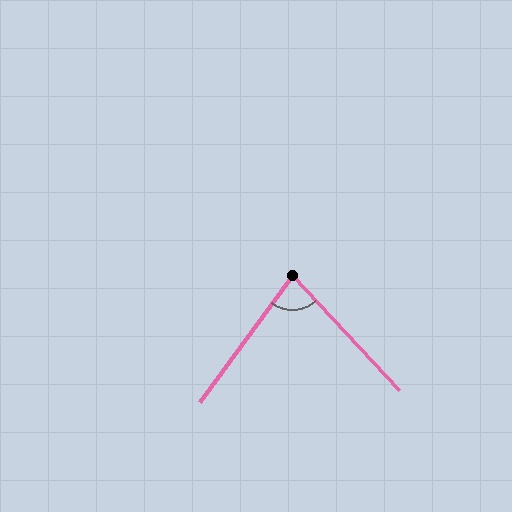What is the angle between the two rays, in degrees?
Approximately 79 degrees.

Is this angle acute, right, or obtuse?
It is acute.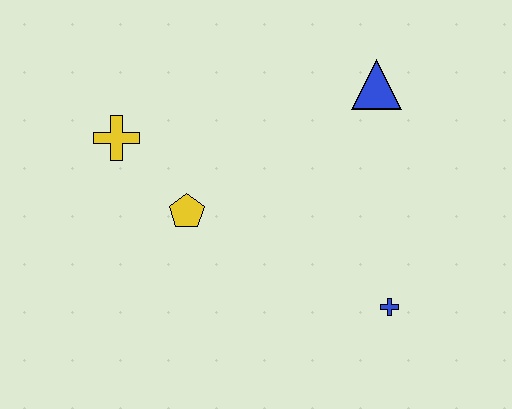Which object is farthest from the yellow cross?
The blue cross is farthest from the yellow cross.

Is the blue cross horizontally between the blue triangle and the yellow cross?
No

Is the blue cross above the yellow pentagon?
No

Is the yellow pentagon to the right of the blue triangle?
No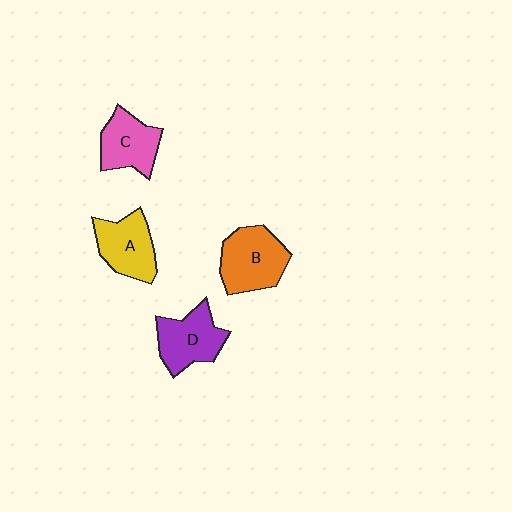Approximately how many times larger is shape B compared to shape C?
Approximately 1.2 times.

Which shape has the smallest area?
Shape C (pink).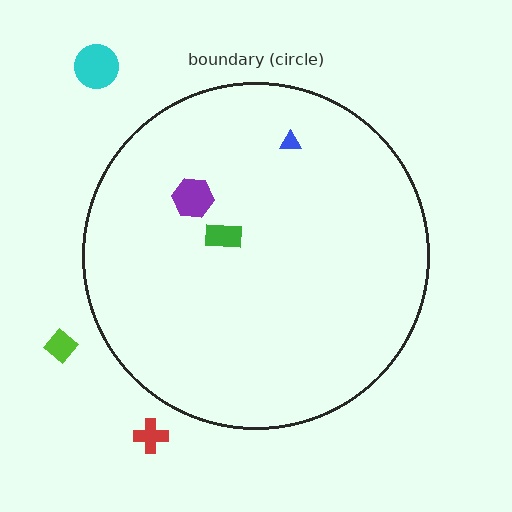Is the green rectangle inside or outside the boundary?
Inside.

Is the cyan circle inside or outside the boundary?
Outside.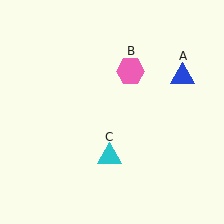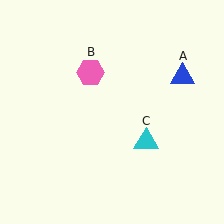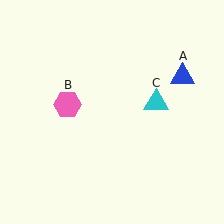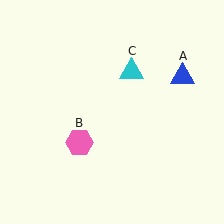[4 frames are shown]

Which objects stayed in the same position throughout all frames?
Blue triangle (object A) remained stationary.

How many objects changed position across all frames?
2 objects changed position: pink hexagon (object B), cyan triangle (object C).